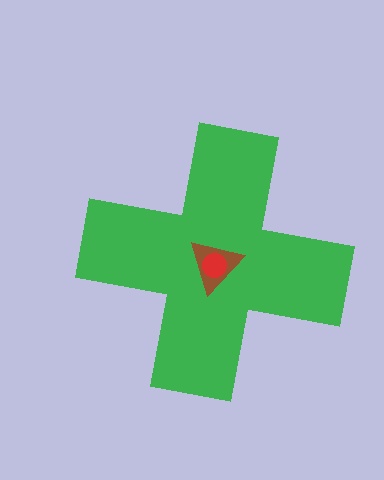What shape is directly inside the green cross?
The brown triangle.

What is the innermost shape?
The red circle.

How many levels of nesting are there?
3.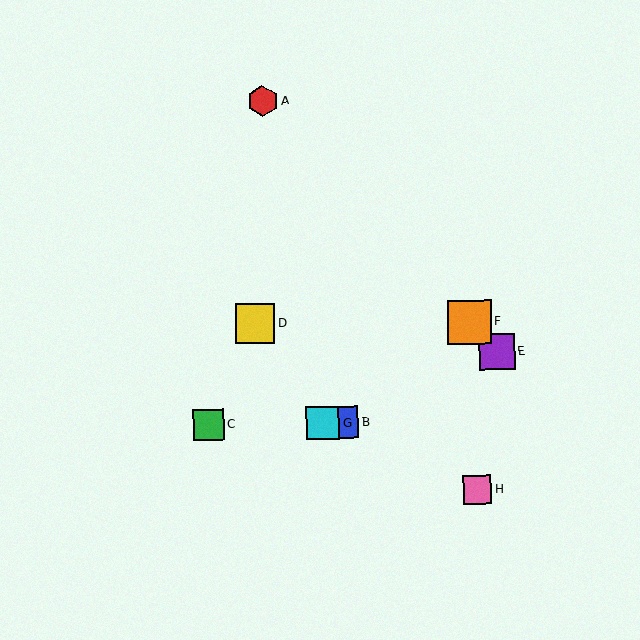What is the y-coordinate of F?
Object F is at y≈322.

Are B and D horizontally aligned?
No, B is at y≈422 and D is at y≈323.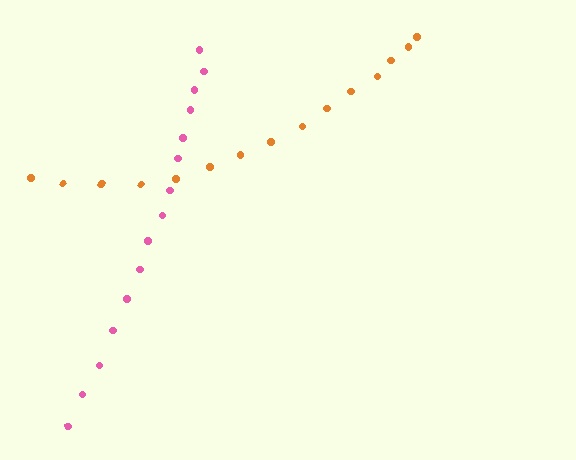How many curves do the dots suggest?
There are 2 distinct paths.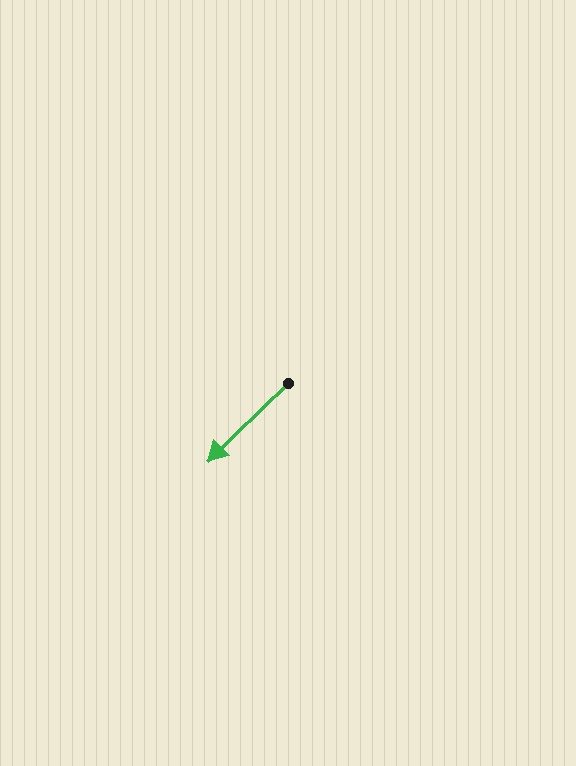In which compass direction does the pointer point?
Southwest.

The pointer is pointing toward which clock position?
Roughly 8 o'clock.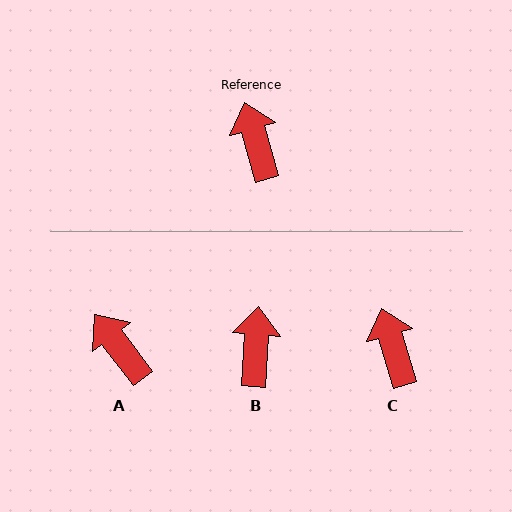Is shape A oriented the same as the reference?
No, it is off by about 20 degrees.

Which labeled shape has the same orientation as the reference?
C.